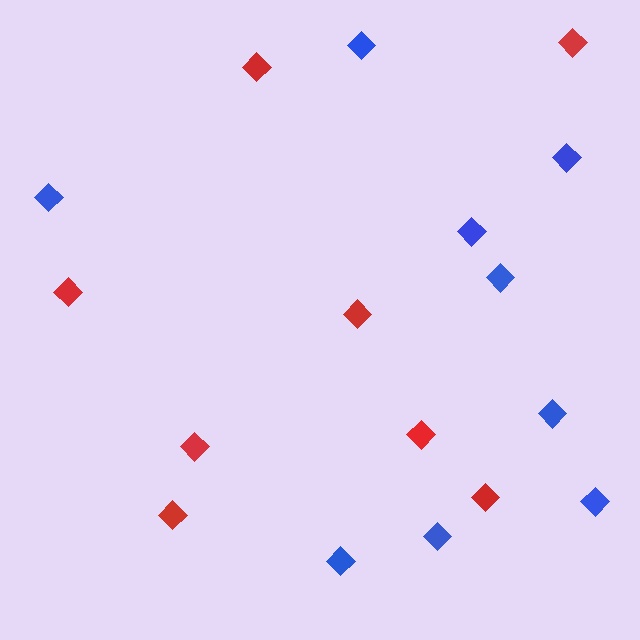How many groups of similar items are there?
There are 2 groups: one group of blue diamonds (9) and one group of red diamonds (8).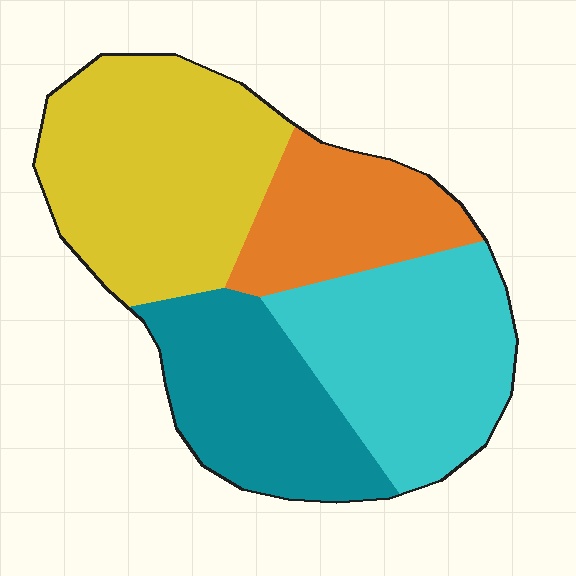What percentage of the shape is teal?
Teal takes up about one fifth (1/5) of the shape.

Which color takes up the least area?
Orange, at roughly 15%.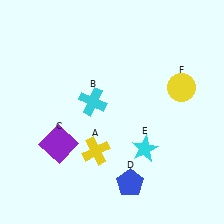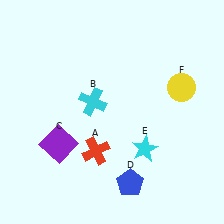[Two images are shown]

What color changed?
The cross (A) changed from yellow in Image 1 to red in Image 2.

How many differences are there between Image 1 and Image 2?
There is 1 difference between the two images.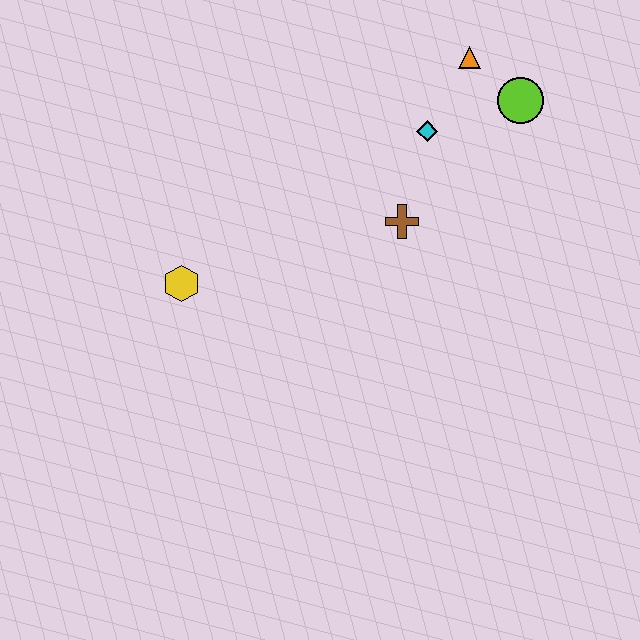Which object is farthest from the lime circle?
The yellow hexagon is farthest from the lime circle.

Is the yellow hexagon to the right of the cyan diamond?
No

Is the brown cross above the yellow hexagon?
Yes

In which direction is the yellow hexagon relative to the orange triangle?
The yellow hexagon is to the left of the orange triangle.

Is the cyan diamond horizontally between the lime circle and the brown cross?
Yes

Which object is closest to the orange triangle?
The lime circle is closest to the orange triangle.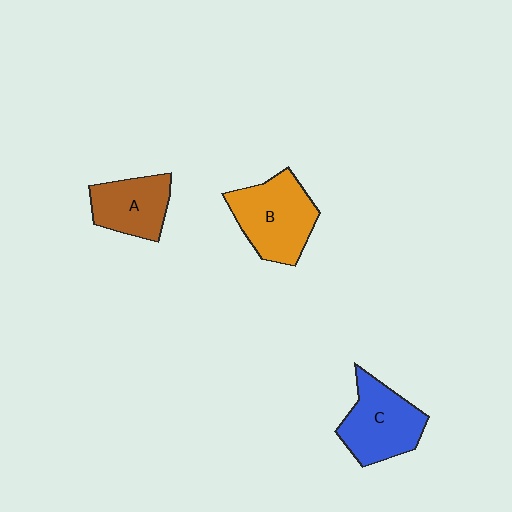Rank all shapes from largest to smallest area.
From largest to smallest: B (orange), C (blue), A (brown).